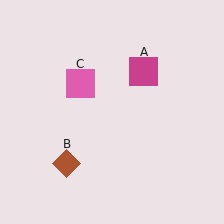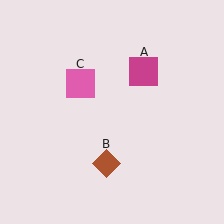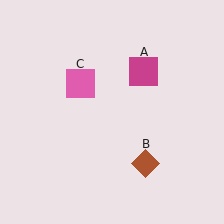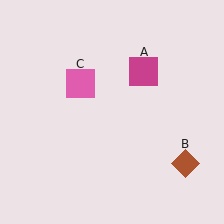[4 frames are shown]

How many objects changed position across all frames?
1 object changed position: brown diamond (object B).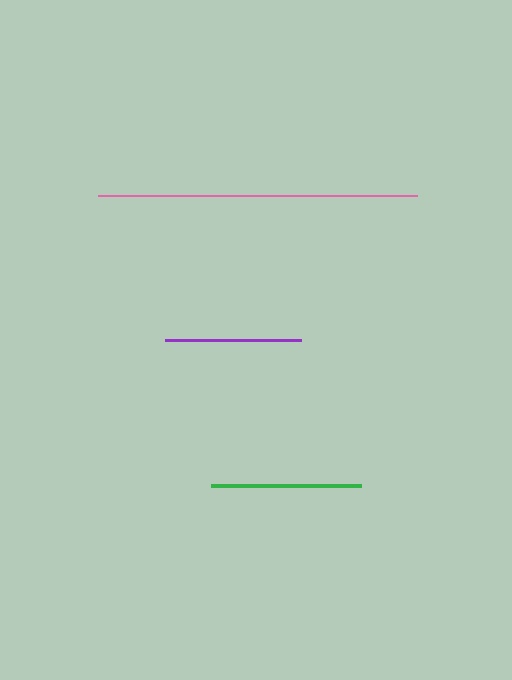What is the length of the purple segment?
The purple segment is approximately 136 pixels long.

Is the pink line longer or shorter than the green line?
The pink line is longer than the green line.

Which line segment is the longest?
The pink line is the longest at approximately 319 pixels.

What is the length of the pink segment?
The pink segment is approximately 319 pixels long.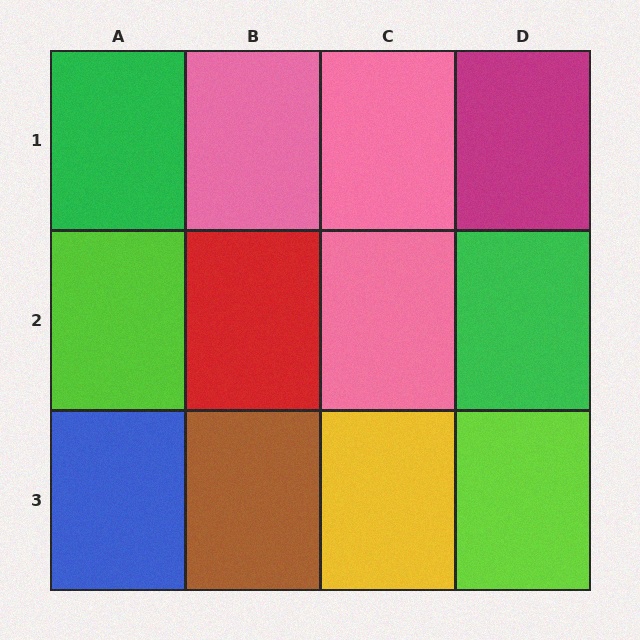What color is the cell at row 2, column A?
Lime.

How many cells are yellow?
1 cell is yellow.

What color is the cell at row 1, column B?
Pink.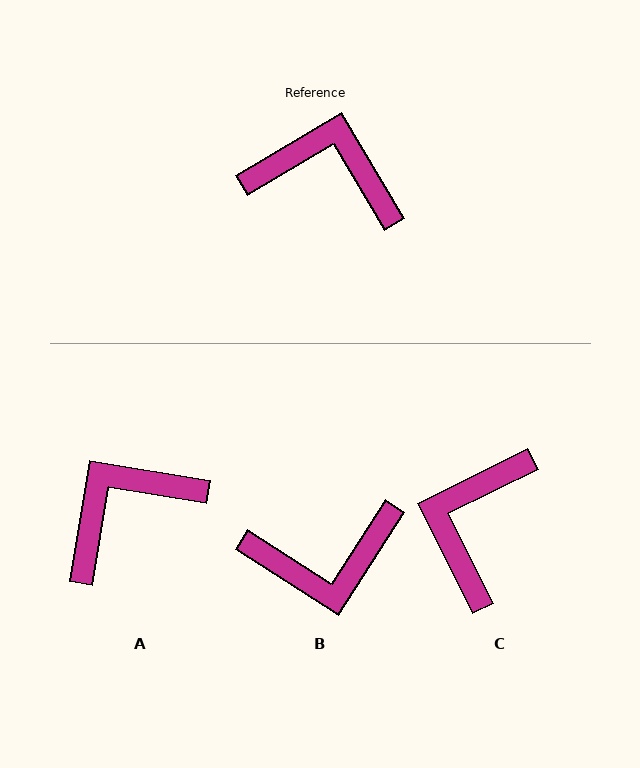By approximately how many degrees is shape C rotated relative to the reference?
Approximately 86 degrees counter-clockwise.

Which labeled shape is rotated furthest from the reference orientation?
B, about 153 degrees away.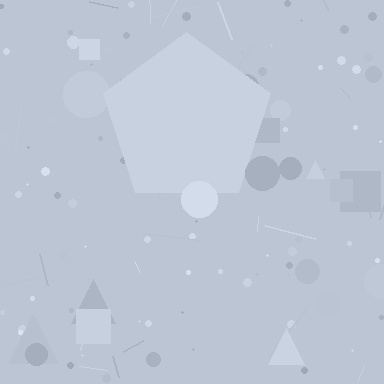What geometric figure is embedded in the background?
A pentagon is embedded in the background.